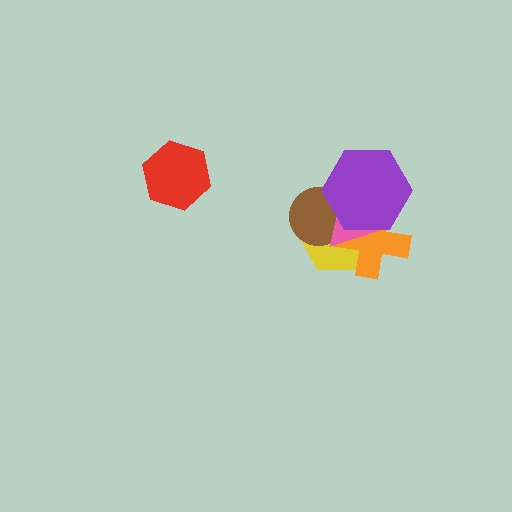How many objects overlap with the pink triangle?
4 objects overlap with the pink triangle.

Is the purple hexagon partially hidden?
No, no other shape covers it.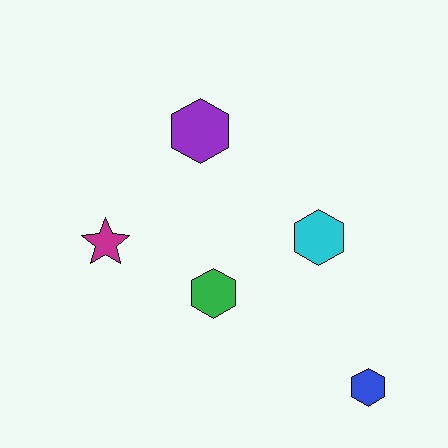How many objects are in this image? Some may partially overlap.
There are 5 objects.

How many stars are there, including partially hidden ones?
There is 1 star.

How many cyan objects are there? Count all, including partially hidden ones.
There is 1 cyan object.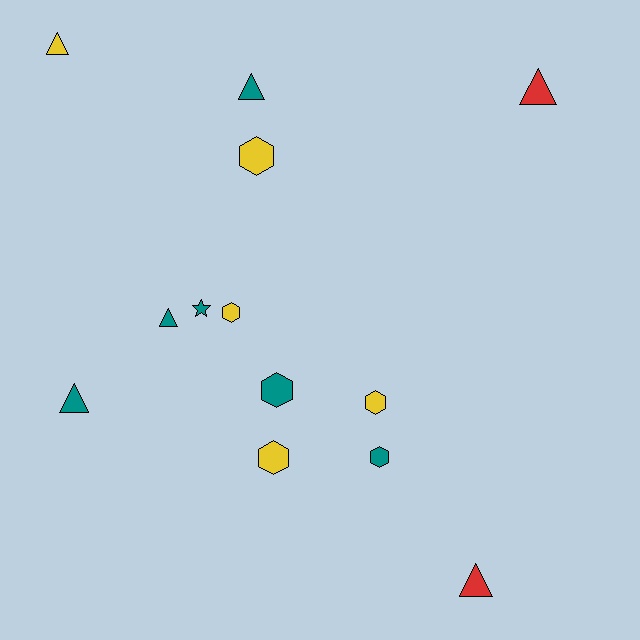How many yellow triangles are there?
There is 1 yellow triangle.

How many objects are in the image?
There are 13 objects.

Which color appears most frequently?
Teal, with 6 objects.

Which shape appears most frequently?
Hexagon, with 6 objects.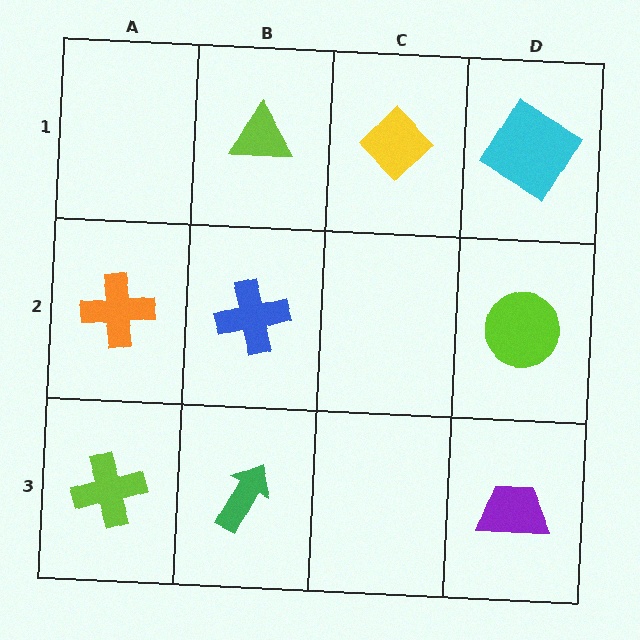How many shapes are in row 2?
3 shapes.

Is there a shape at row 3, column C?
No, that cell is empty.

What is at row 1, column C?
A yellow diamond.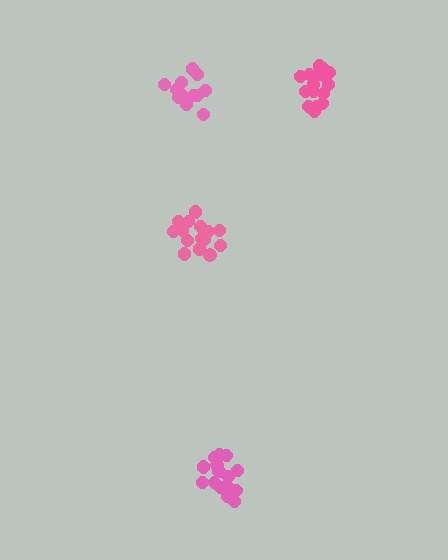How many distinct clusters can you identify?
There are 4 distinct clusters.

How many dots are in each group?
Group 1: 16 dots, Group 2: 17 dots, Group 3: 12 dots, Group 4: 15 dots (60 total).